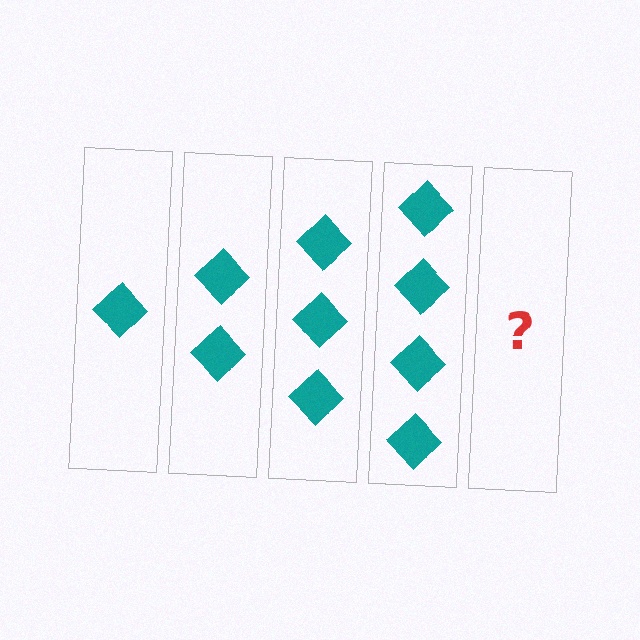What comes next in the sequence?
The next element should be 5 diamonds.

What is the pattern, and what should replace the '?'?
The pattern is that each step adds one more diamond. The '?' should be 5 diamonds.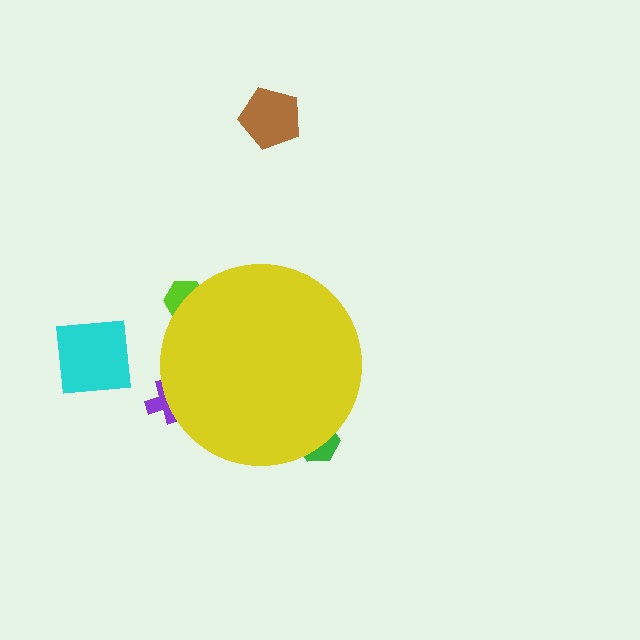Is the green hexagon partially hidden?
Yes, the green hexagon is partially hidden behind the yellow circle.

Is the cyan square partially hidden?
No, the cyan square is fully visible.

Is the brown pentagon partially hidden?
No, the brown pentagon is fully visible.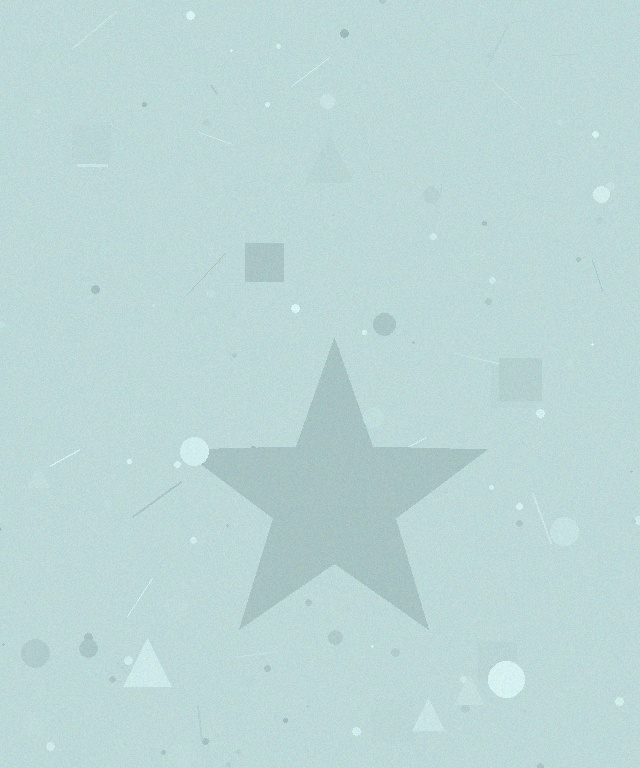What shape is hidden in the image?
A star is hidden in the image.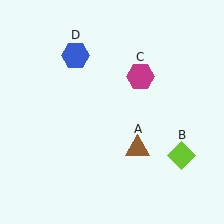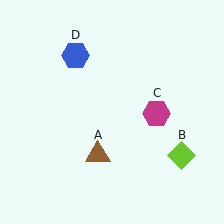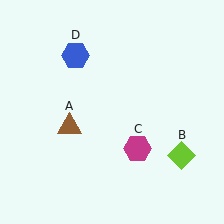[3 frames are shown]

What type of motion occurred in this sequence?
The brown triangle (object A), magenta hexagon (object C) rotated clockwise around the center of the scene.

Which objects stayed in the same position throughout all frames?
Lime diamond (object B) and blue hexagon (object D) remained stationary.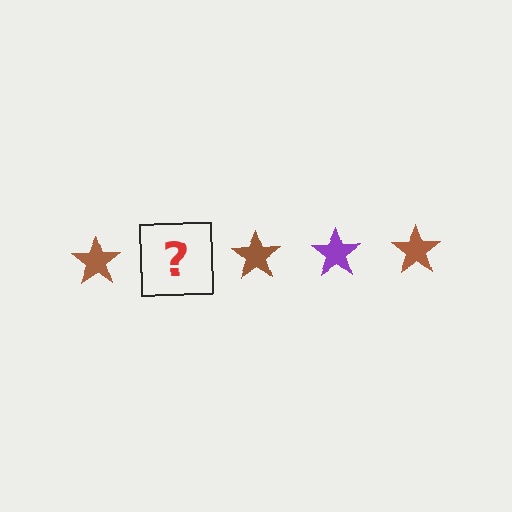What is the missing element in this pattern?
The missing element is a purple star.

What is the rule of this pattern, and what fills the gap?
The rule is that the pattern cycles through brown, purple stars. The gap should be filled with a purple star.